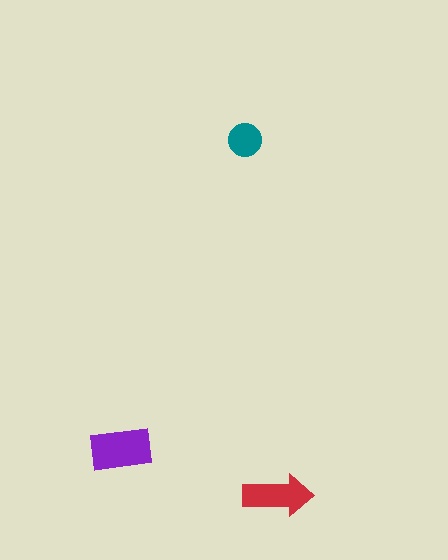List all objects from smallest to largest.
The teal circle, the red arrow, the purple rectangle.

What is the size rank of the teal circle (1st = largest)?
3rd.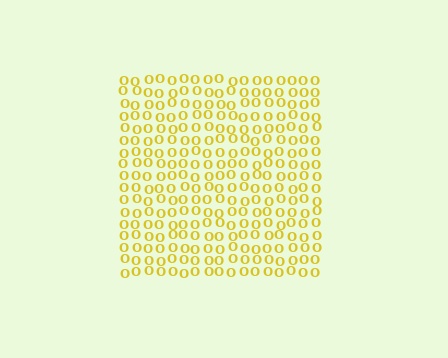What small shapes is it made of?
It is made of small letter O's.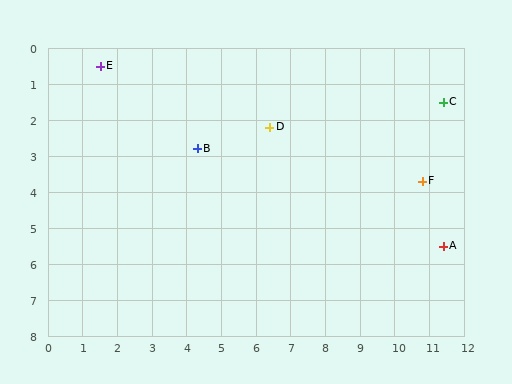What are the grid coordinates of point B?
Point B is at approximately (4.3, 2.8).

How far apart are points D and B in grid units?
Points D and B are about 2.2 grid units apart.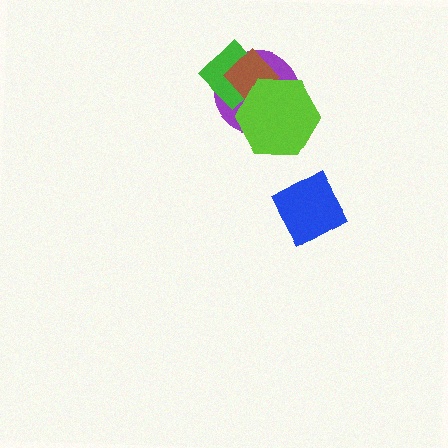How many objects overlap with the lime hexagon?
3 objects overlap with the lime hexagon.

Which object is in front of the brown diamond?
The lime hexagon is in front of the brown diamond.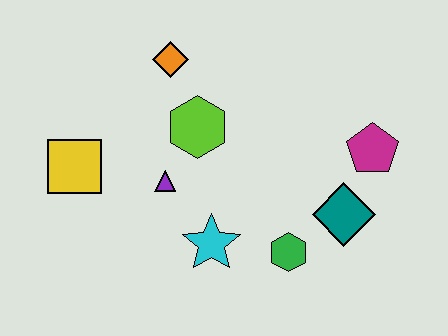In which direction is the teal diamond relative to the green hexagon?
The teal diamond is to the right of the green hexagon.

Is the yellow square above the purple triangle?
Yes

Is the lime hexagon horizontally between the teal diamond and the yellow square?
Yes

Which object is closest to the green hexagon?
The teal diamond is closest to the green hexagon.